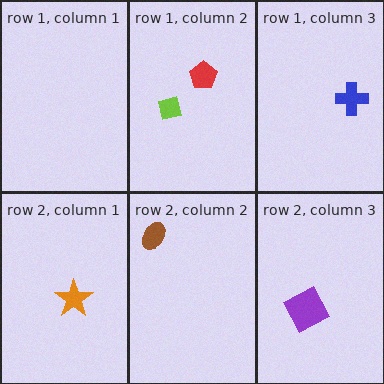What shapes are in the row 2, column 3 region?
The purple square.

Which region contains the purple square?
The row 2, column 3 region.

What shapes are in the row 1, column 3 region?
The blue cross.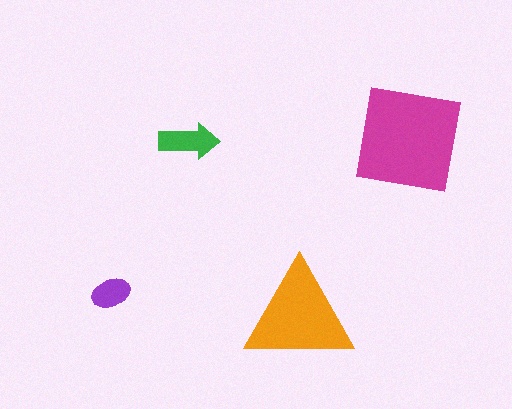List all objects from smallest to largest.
The purple ellipse, the green arrow, the orange triangle, the magenta square.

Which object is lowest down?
The orange triangle is bottommost.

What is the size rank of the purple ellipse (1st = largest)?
4th.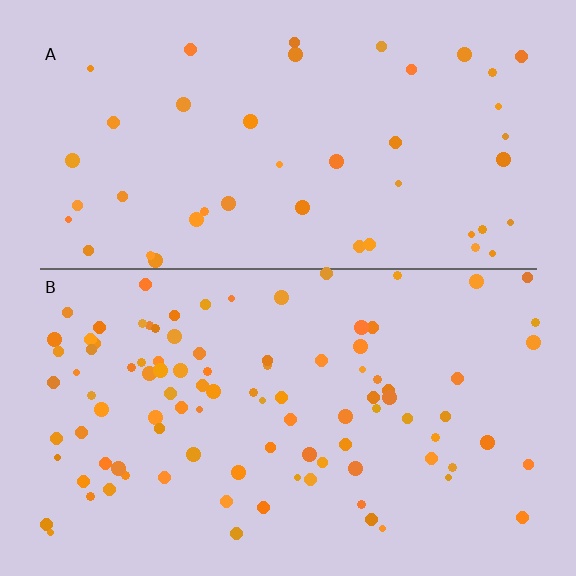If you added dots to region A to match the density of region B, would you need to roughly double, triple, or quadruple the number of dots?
Approximately double.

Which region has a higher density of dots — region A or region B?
B (the bottom).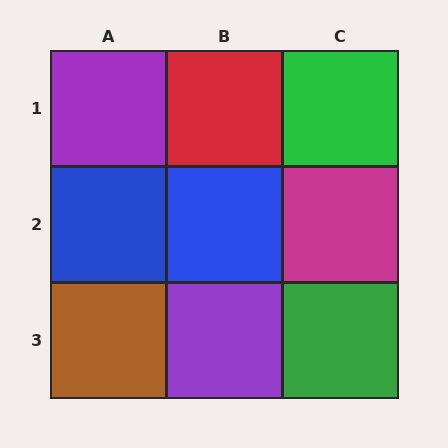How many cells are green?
2 cells are green.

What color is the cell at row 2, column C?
Magenta.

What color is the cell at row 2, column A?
Blue.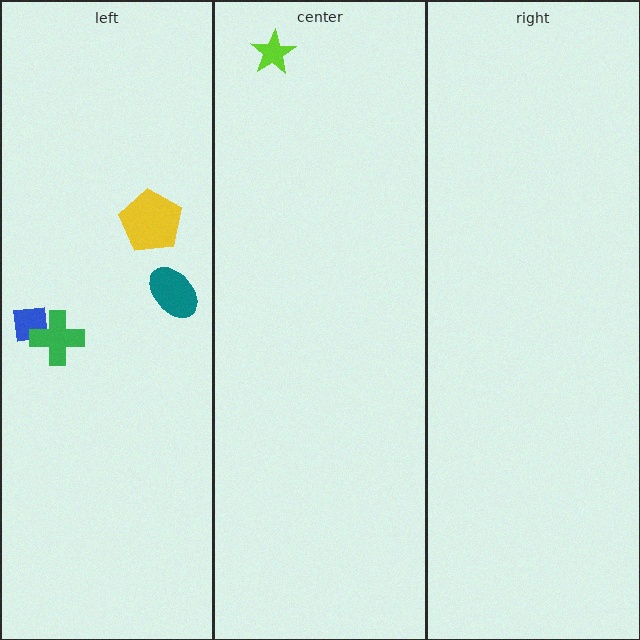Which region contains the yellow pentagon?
The left region.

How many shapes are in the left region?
4.